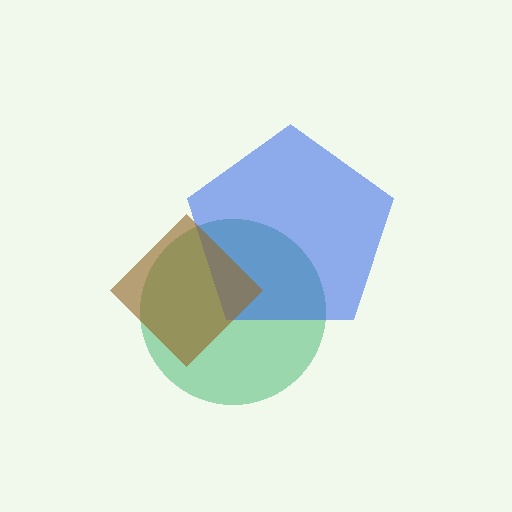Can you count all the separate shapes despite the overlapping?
Yes, there are 3 separate shapes.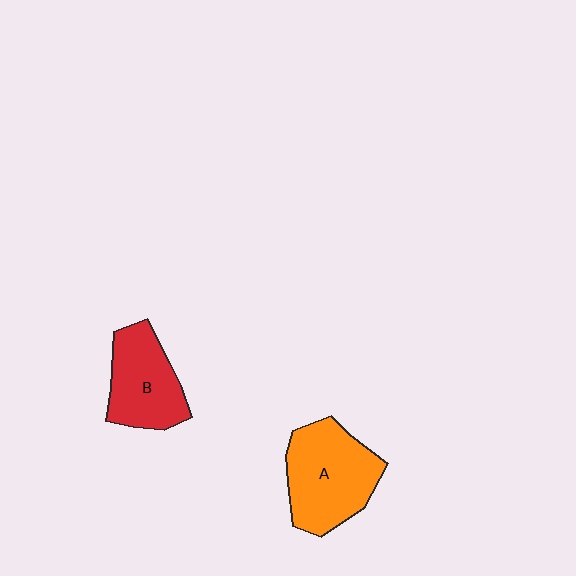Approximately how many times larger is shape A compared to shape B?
Approximately 1.3 times.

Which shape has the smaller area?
Shape B (red).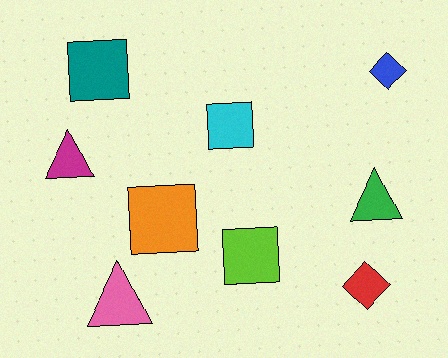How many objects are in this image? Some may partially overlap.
There are 9 objects.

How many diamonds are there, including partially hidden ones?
There are 2 diamonds.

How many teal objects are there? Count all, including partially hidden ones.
There is 1 teal object.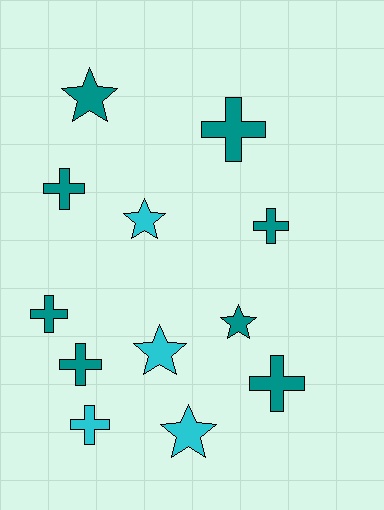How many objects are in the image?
There are 12 objects.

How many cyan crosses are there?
There is 1 cyan cross.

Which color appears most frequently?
Teal, with 8 objects.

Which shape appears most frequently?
Cross, with 7 objects.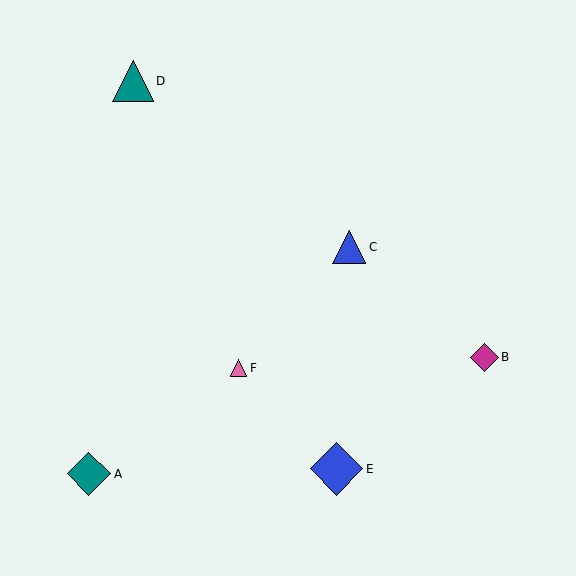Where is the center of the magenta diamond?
The center of the magenta diamond is at (484, 357).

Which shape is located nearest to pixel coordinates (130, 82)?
The teal triangle (labeled D) at (133, 81) is nearest to that location.